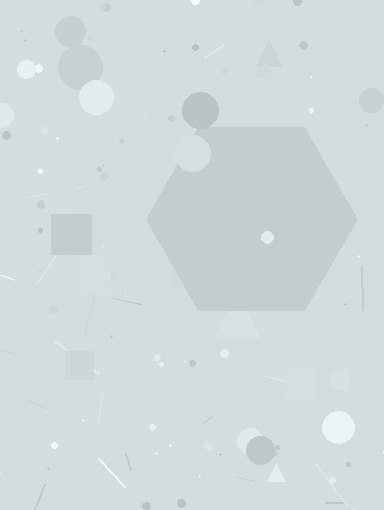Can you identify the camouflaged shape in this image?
The camouflaged shape is a hexagon.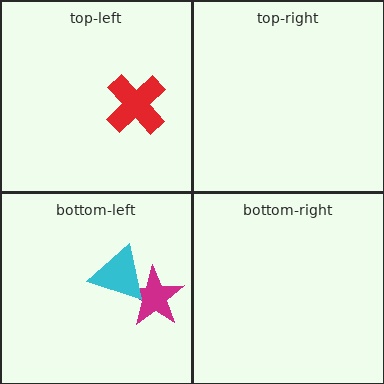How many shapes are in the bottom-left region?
2.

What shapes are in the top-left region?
The red cross.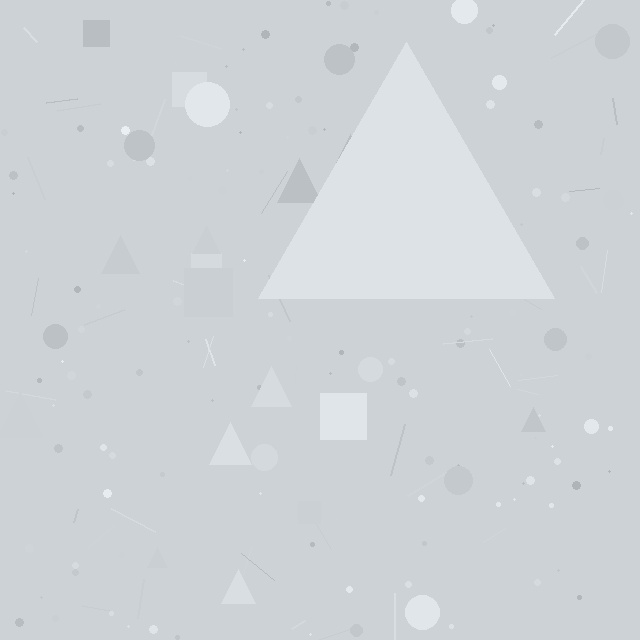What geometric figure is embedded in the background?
A triangle is embedded in the background.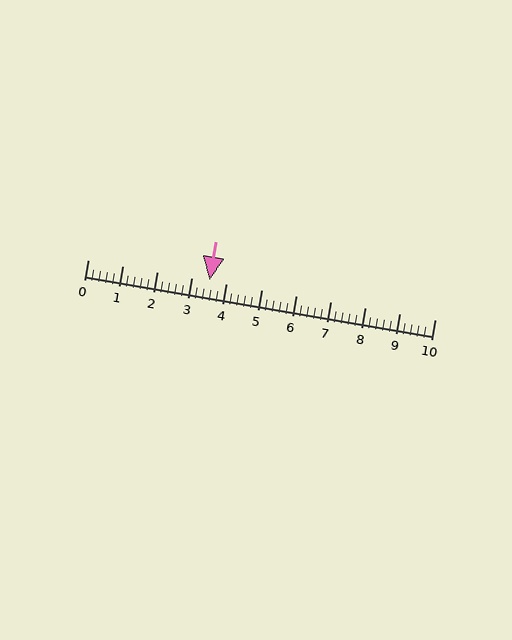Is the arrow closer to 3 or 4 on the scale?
The arrow is closer to 4.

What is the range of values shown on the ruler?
The ruler shows values from 0 to 10.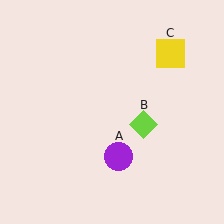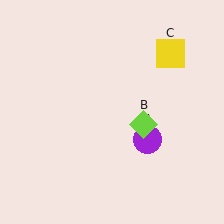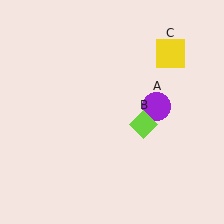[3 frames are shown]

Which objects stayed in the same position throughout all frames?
Lime diamond (object B) and yellow square (object C) remained stationary.